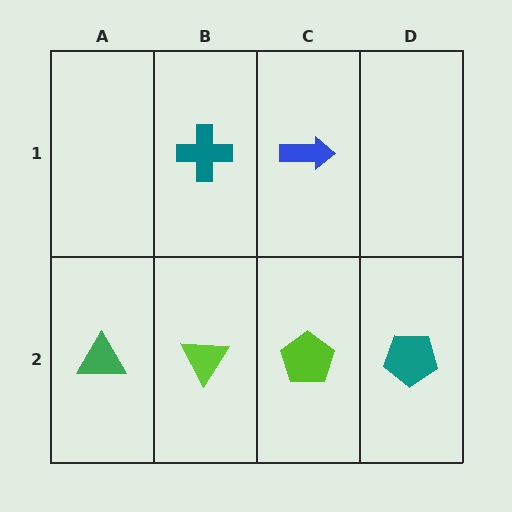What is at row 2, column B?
A lime triangle.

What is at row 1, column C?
A blue arrow.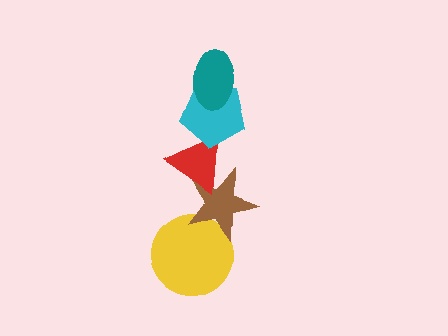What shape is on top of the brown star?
The red triangle is on top of the brown star.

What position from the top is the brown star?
The brown star is 4th from the top.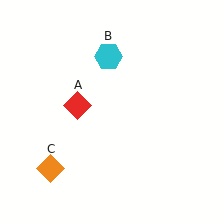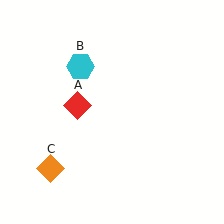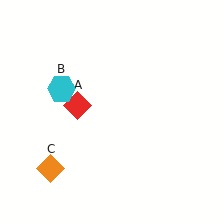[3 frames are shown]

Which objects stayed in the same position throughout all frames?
Red diamond (object A) and orange diamond (object C) remained stationary.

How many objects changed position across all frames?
1 object changed position: cyan hexagon (object B).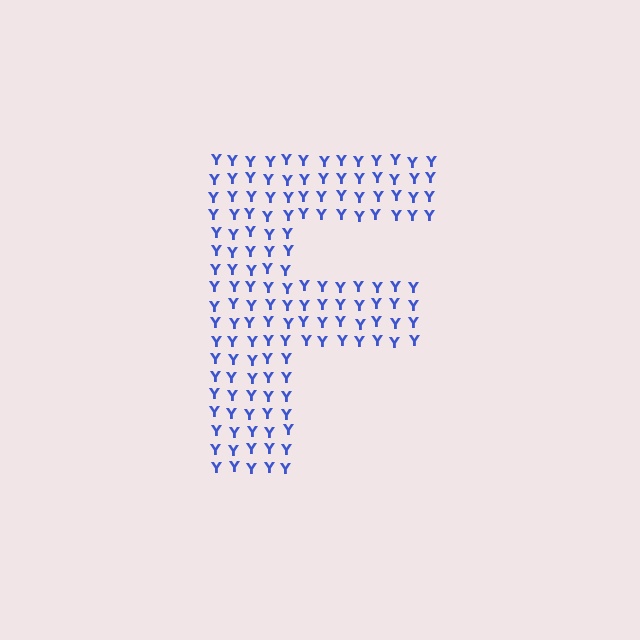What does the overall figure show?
The overall figure shows the letter F.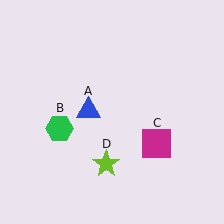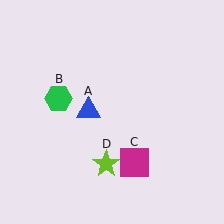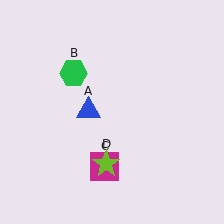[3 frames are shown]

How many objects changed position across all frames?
2 objects changed position: green hexagon (object B), magenta square (object C).